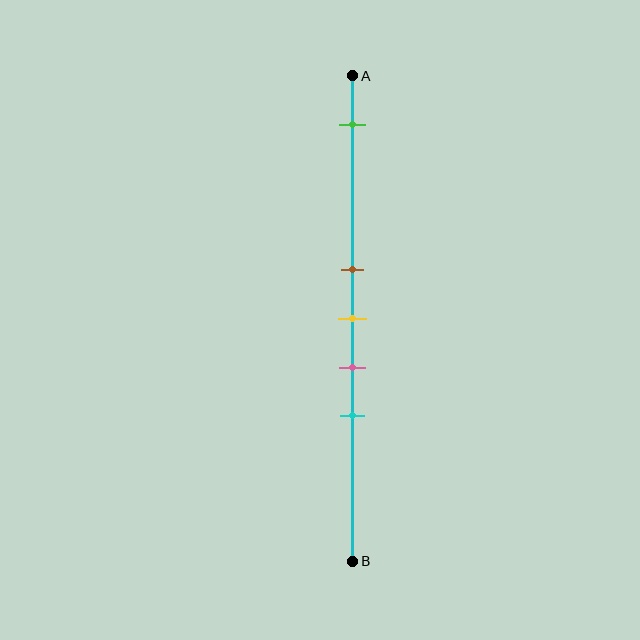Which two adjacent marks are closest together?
The brown and yellow marks are the closest adjacent pair.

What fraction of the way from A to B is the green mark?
The green mark is approximately 10% (0.1) of the way from A to B.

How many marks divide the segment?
There are 5 marks dividing the segment.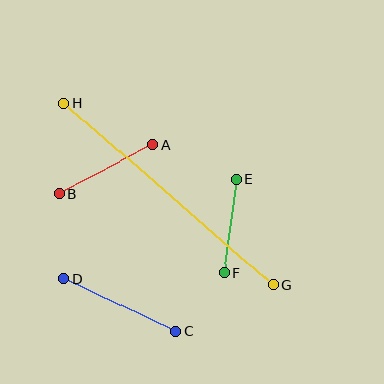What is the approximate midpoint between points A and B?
The midpoint is at approximately (106, 169) pixels.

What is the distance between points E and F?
The distance is approximately 94 pixels.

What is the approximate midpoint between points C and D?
The midpoint is at approximately (120, 305) pixels.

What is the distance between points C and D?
The distance is approximately 124 pixels.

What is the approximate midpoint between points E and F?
The midpoint is at approximately (230, 226) pixels.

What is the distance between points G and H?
The distance is approximately 277 pixels.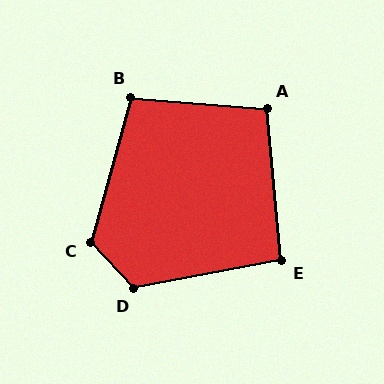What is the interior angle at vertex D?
Approximately 122 degrees (obtuse).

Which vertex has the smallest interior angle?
E, at approximately 95 degrees.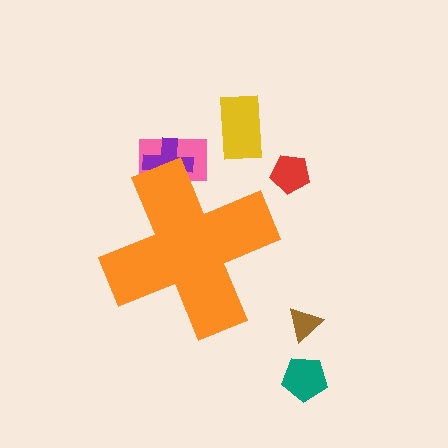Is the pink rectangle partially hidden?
Yes, the pink rectangle is partially hidden behind the orange cross.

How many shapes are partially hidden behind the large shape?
2 shapes are partially hidden.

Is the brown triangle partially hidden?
No, the brown triangle is fully visible.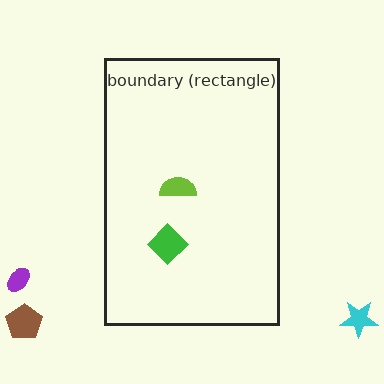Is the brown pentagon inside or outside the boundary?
Outside.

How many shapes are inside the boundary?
2 inside, 3 outside.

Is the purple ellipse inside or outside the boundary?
Outside.